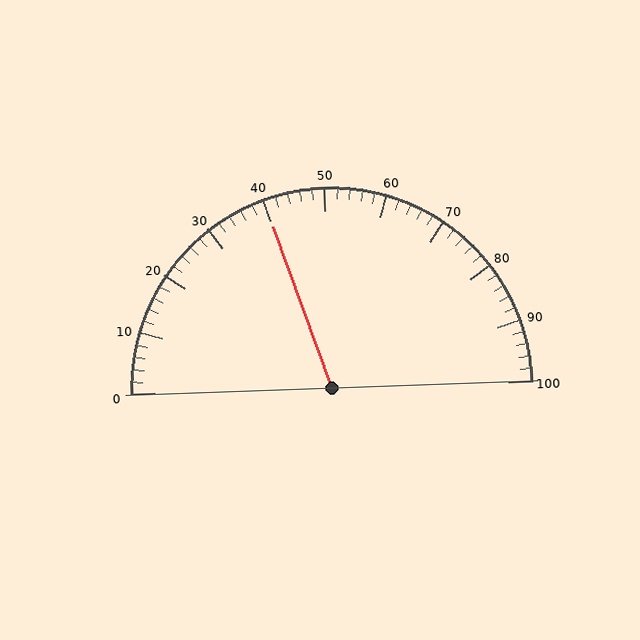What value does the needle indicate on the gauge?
The needle indicates approximately 40.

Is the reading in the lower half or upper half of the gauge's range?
The reading is in the lower half of the range (0 to 100).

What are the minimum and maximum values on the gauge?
The gauge ranges from 0 to 100.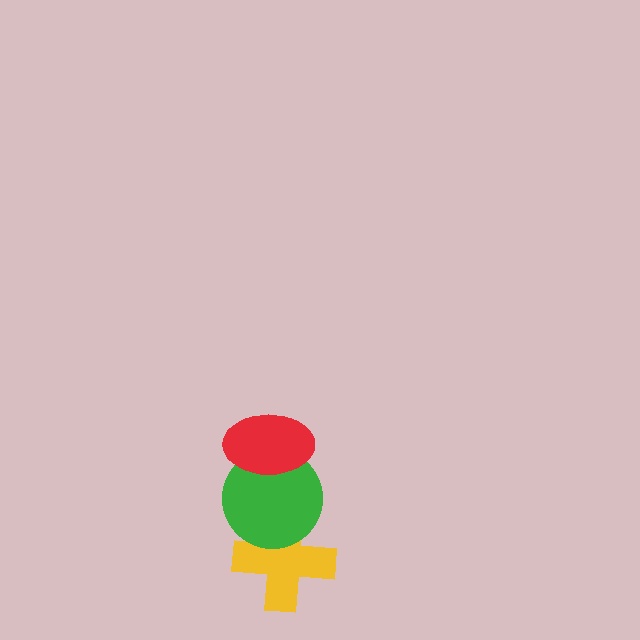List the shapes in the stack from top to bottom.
From top to bottom: the red ellipse, the green circle, the yellow cross.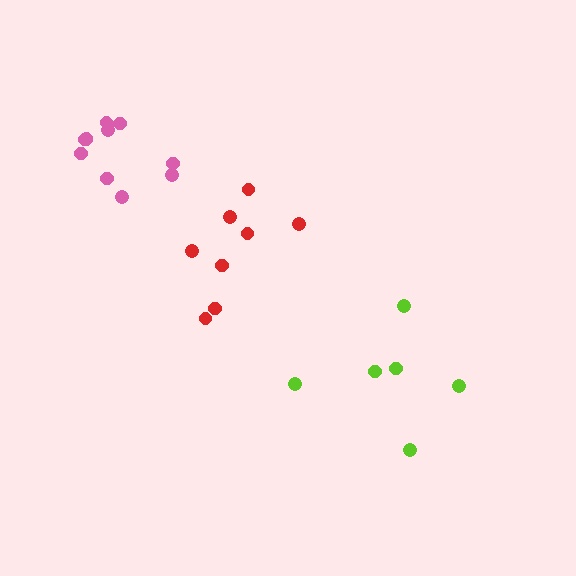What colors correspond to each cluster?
The clusters are colored: lime, red, pink.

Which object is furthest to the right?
The lime cluster is rightmost.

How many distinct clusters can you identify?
There are 3 distinct clusters.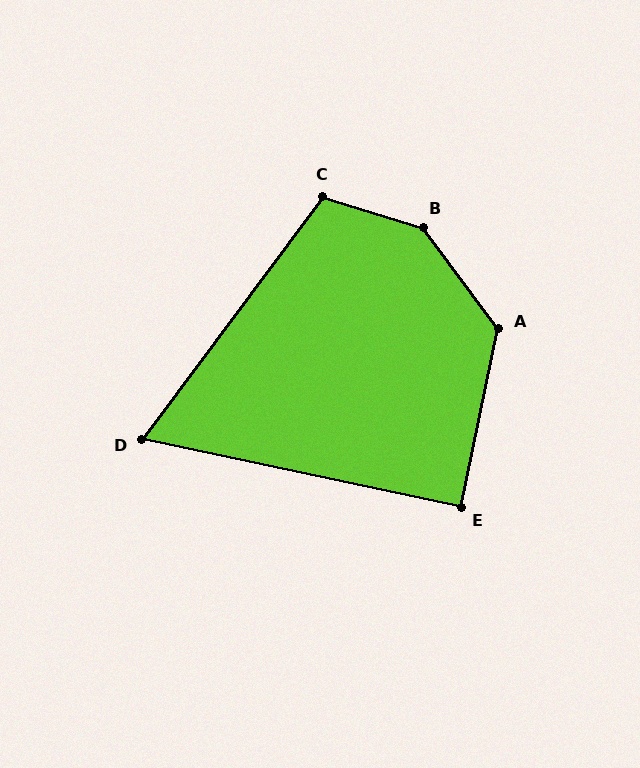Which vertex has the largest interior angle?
B, at approximately 144 degrees.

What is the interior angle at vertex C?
Approximately 110 degrees (obtuse).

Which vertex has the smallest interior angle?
D, at approximately 65 degrees.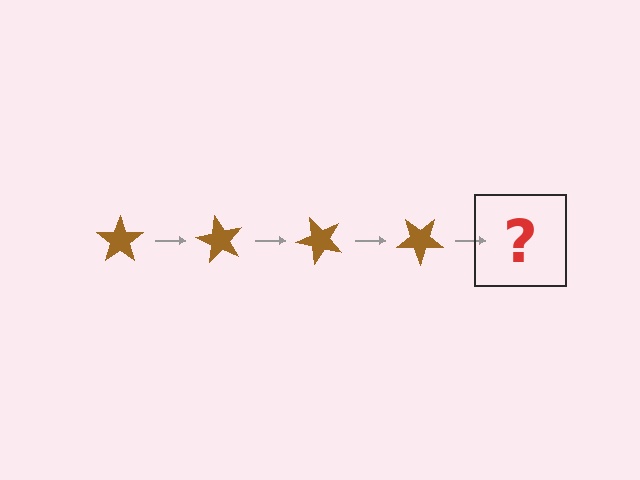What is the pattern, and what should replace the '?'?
The pattern is that the star rotates 60 degrees each step. The '?' should be a brown star rotated 240 degrees.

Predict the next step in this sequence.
The next step is a brown star rotated 240 degrees.